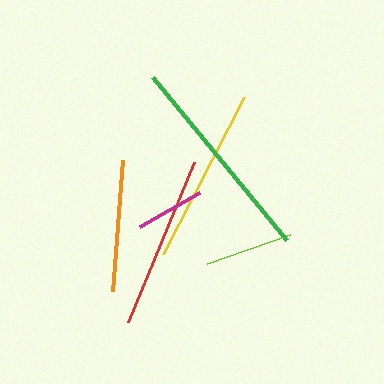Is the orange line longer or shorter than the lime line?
The orange line is longer than the lime line.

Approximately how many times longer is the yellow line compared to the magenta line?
The yellow line is approximately 2.6 times the length of the magenta line.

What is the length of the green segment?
The green segment is approximately 211 pixels long.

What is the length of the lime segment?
The lime segment is approximately 88 pixels long.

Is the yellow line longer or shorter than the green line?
The green line is longer than the yellow line.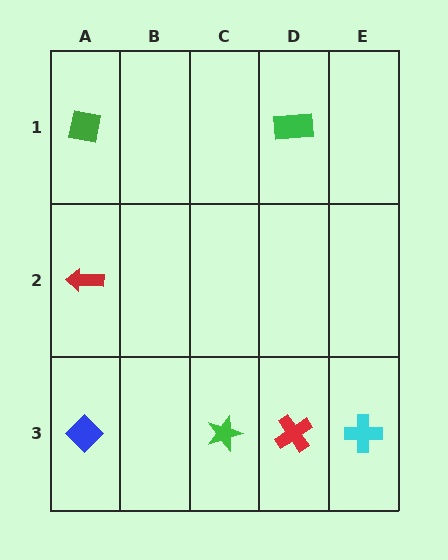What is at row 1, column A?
A green square.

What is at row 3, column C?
A green star.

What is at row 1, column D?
A green rectangle.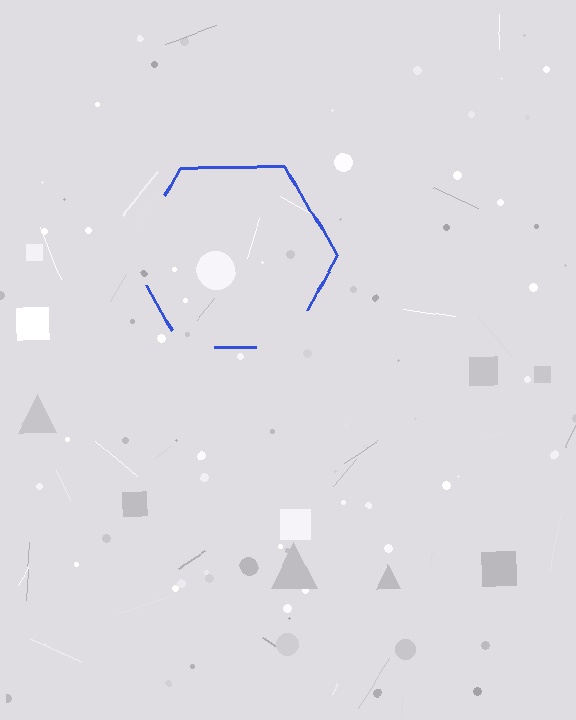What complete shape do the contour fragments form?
The contour fragments form a hexagon.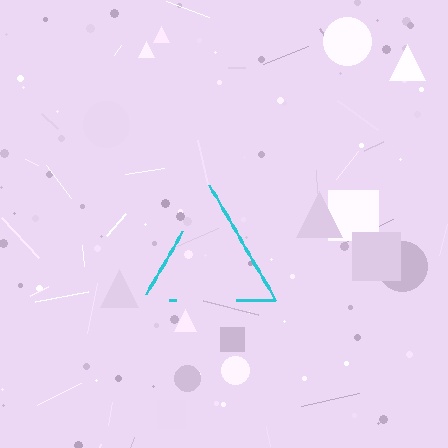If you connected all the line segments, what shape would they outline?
They would outline a triangle.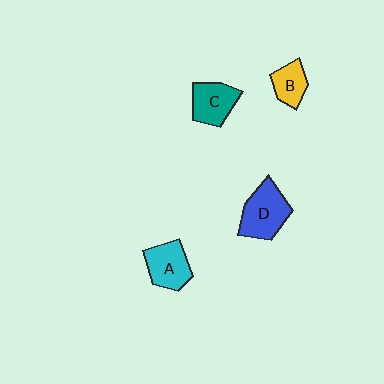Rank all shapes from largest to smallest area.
From largest to smallest: D (blue), A (cyan), C (teal), B (yellow).